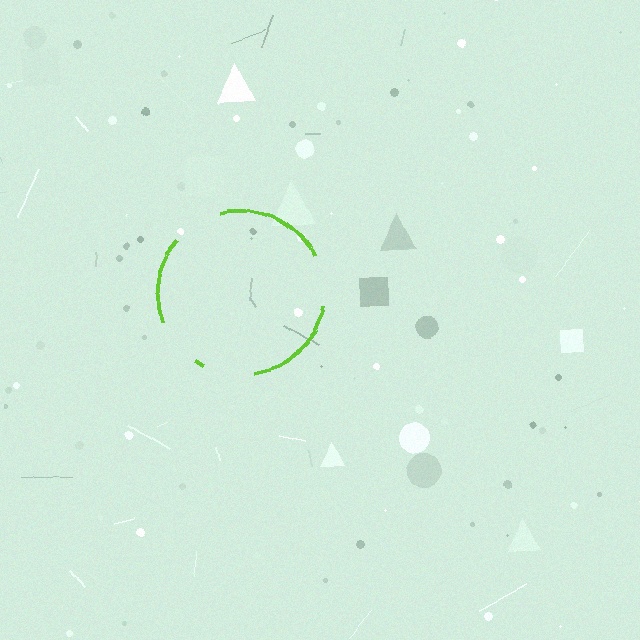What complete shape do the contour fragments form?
The contour fragments form a circle.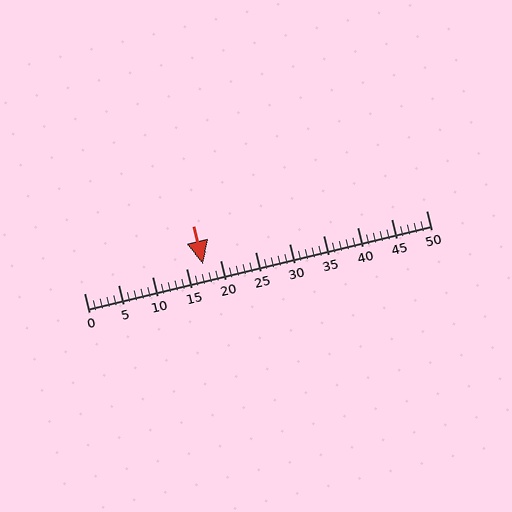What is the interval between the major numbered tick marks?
The major tick marks are spaced 5 units apart.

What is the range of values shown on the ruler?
The ruler shows values from 0 to 50.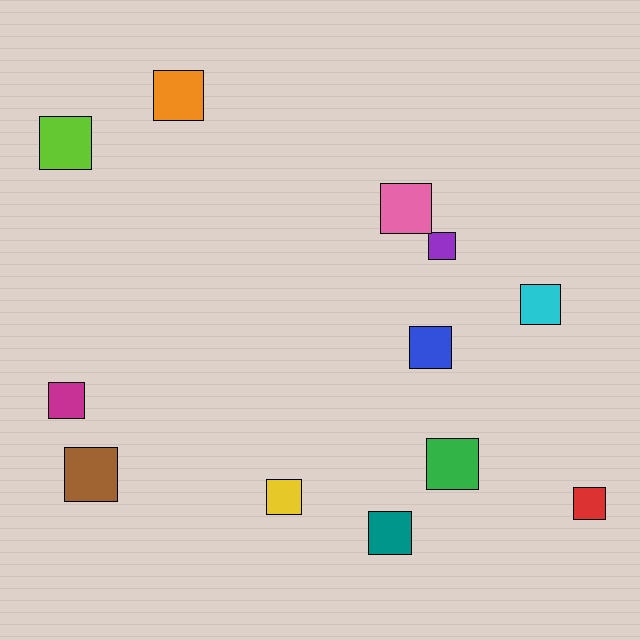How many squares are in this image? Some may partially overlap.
There are 12 squares.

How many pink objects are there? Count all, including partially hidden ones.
There is 1 pink object.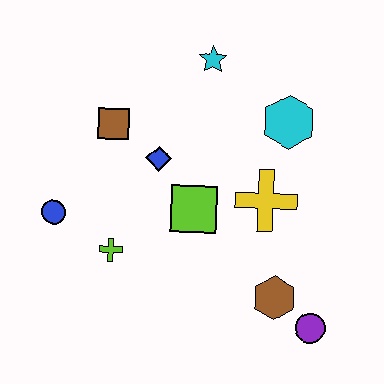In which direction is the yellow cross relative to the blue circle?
The yellow cross is to the right of the blue circle.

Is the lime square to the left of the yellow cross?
Yes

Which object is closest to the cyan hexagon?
The yellow cross is closest to the cyan hexagon.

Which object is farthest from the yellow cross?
The blue circle is farthest from the yellow cross.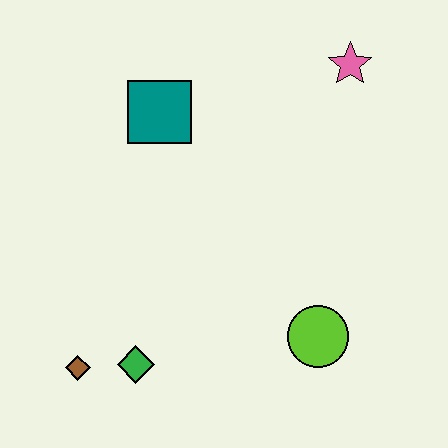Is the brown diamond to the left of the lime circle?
Yes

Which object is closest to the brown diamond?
The green diamond is closest to the brown diamond.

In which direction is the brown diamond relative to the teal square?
The brown diamond is below the teal square.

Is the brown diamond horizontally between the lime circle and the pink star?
No